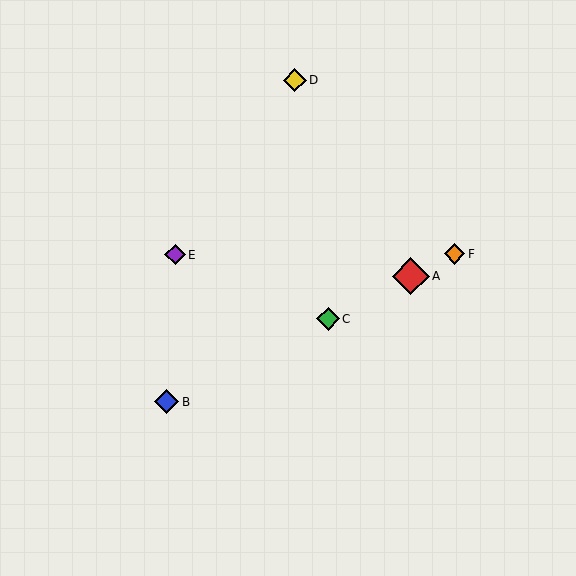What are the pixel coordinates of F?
Object F is at (454, 254).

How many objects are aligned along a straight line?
4 objects (A, B, C, F) are aligned along a straight line.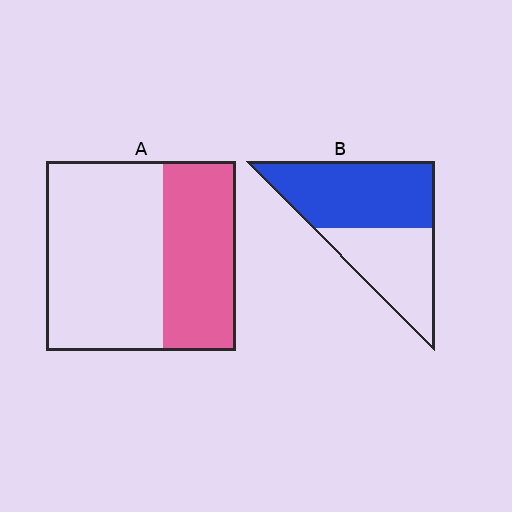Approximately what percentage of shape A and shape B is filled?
A is approximately 40% and B is approximately 60%.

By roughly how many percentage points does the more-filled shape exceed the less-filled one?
By roughly 20 percentage points (B over A).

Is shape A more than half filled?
No.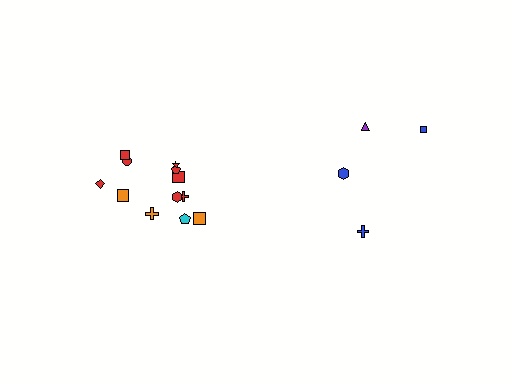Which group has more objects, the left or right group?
The left group.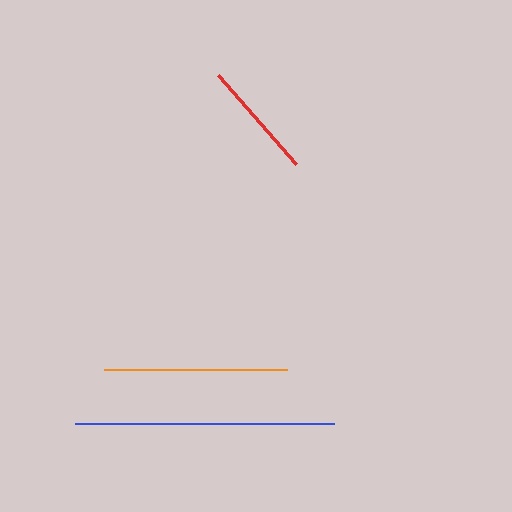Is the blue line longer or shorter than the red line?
The blue line is longer than the red line.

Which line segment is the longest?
The blue line is the longest at approximately 259 pixels.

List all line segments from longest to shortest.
From longest to shortest: blue, orange, red.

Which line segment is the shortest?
The red line is the shortest at approximately 119 pixels.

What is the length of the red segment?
The red segment is approximately 119 pixels long.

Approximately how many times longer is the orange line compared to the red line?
The orange line is approximately 1.5 times the length of the red line.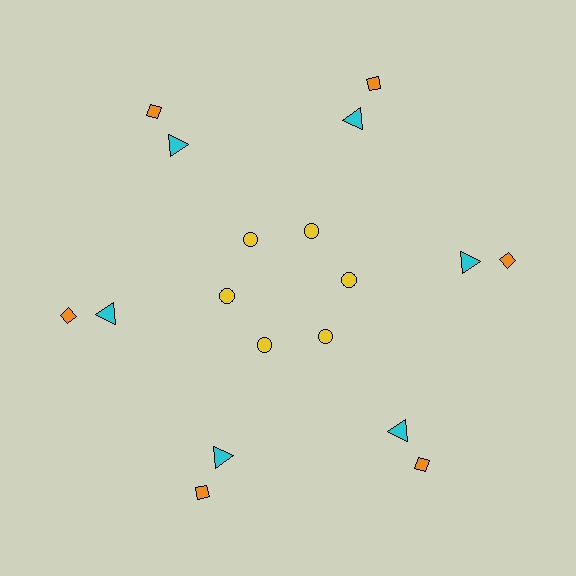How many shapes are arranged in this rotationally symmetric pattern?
There are 18 shapes, arranged in 6 groups of 3.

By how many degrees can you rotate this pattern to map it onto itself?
The pattern maps onto itself every 60 degrees of rotation.